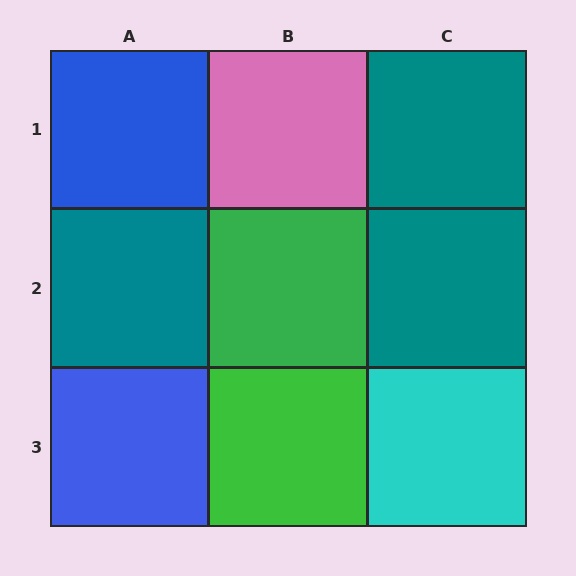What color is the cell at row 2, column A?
Teal.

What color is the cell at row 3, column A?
Blue.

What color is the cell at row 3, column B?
Green.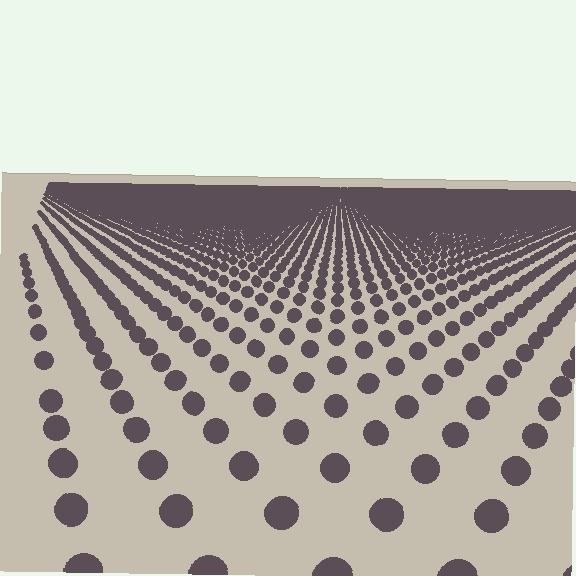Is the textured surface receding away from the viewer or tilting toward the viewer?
The surface is receding away from the viewer. Texture elements get smaller and denser toward the top.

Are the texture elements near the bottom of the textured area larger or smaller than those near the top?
Larger. Near the bottom, elements are closer to the viewer and appear at a bigger on-screen size.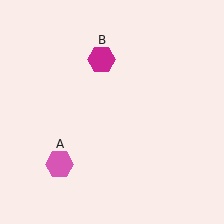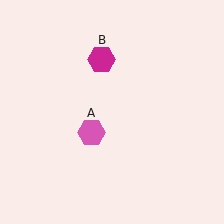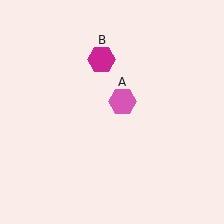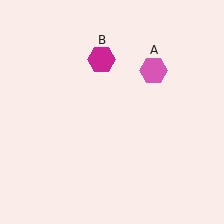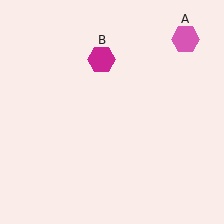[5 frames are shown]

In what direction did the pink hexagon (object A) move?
The pink hexagon (object A) moved up and to the right.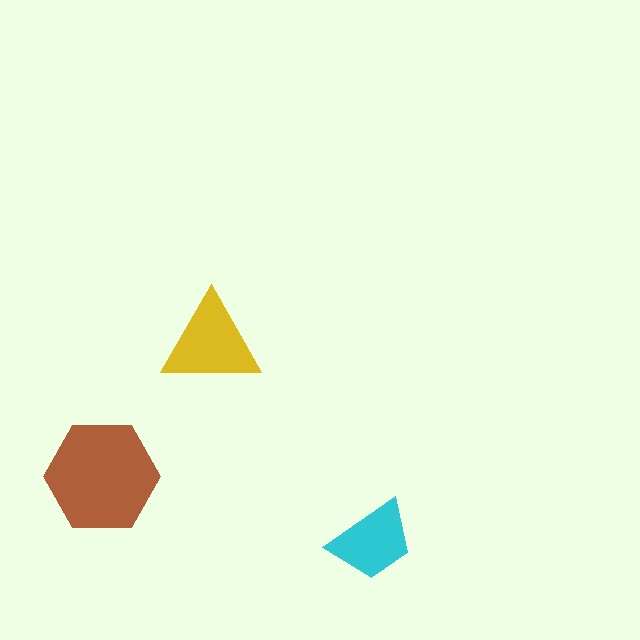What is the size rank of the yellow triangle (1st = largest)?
2nd.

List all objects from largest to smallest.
The brown hexagon, the yellow triangle, the cyan trapezoid.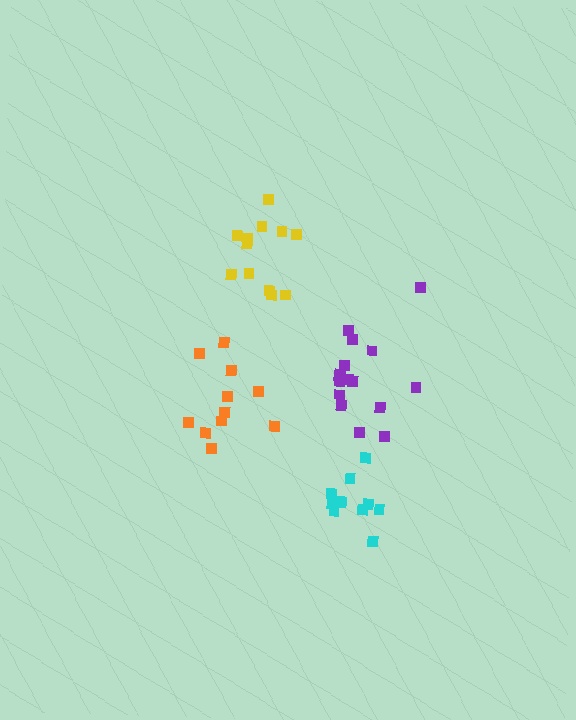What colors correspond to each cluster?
The clusters are colored: yellow, purple, orange, cyan.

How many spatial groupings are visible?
There are 4 spatial groupings.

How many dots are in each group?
Group 1: 12 dots, Group 2: 16 dots, Group 3: 11 dots, Group 4: 11 dots (50 total).